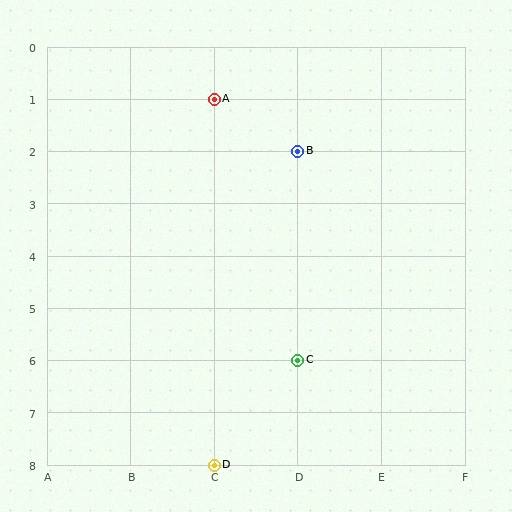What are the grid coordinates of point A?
Point A is at grid coordinates (C, 1).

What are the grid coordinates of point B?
Point B is at grid coordinates (D, 2).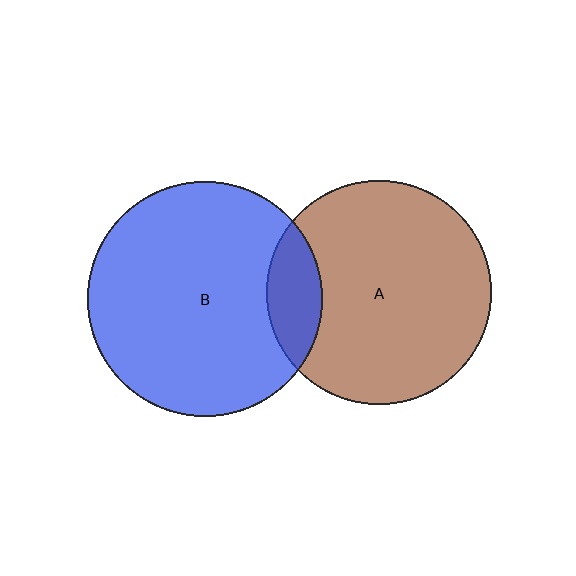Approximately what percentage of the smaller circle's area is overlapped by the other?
Approximately 15%.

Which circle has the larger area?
Circle B (blue).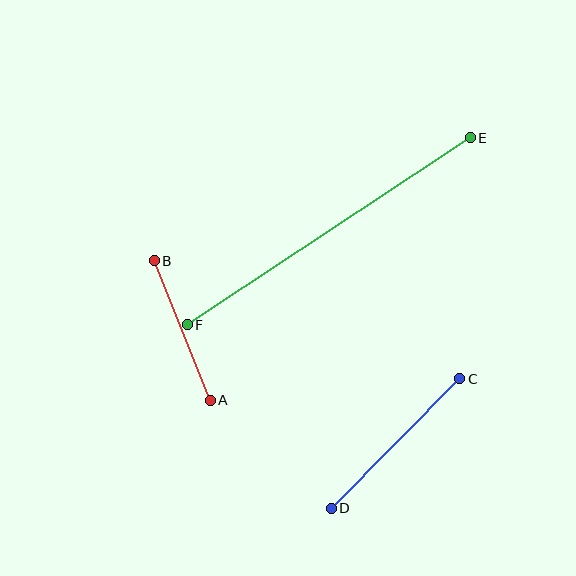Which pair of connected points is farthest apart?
Points E and F are farthest apart.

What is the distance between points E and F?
The distance is approximately 339 pixels.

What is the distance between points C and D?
The distance is approximately 182 pixels.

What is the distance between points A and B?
The distance is approximately 150 pixels.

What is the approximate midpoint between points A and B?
The midpoint is at approximately (182, 330) pixels.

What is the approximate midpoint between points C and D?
The midpoint is at approximately (395, 443) pixels.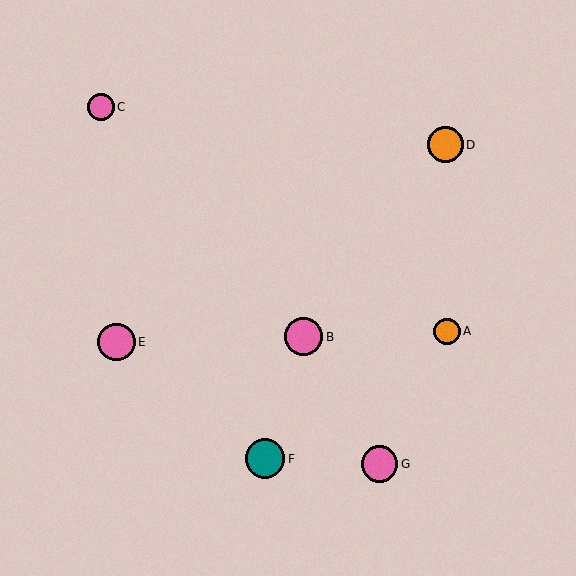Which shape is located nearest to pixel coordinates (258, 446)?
The teal circle (labeled F) at (265, 459) is nearest to that location.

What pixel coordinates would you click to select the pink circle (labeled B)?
Click at (303, 337) to select the pink circle B.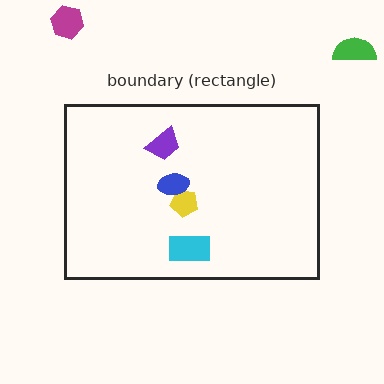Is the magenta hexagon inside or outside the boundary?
Outside.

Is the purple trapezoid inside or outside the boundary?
Inside.